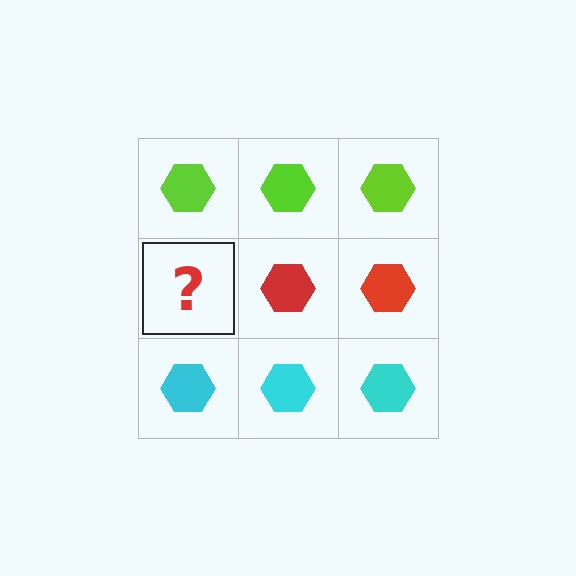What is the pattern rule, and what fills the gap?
The rule is that each row has a consistent color. The gap should be filled with a red hexagon.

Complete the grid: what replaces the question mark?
The question mark should be replaced with a red hexagon.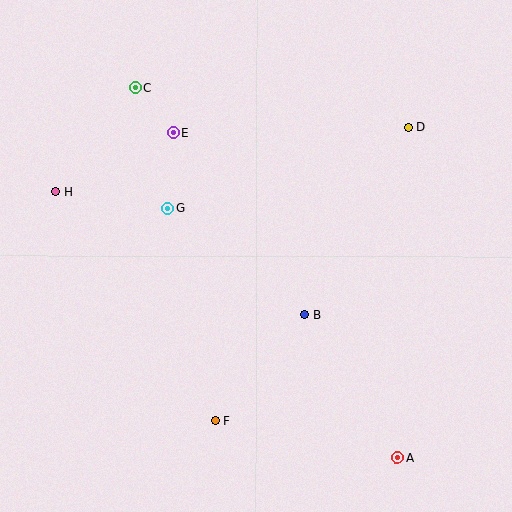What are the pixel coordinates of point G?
Point G is at (168, 208).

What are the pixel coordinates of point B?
Point B is at (305, 315).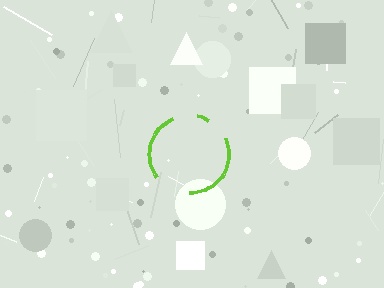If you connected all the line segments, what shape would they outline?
They would outline a circle.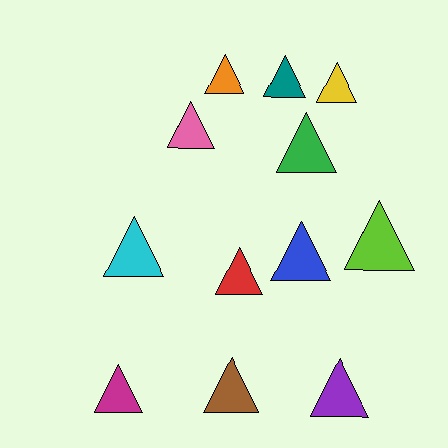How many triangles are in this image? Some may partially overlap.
There are 12 triangles.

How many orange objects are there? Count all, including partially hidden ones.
There is 1 orange object.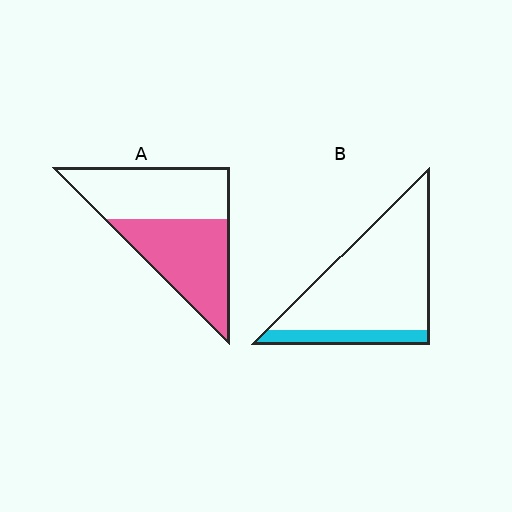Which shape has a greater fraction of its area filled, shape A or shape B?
Shape A.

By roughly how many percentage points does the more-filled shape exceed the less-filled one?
By roughly 35 percentage points (A over B).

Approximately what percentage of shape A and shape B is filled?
A is approximately 50% and B is approximately 15%.